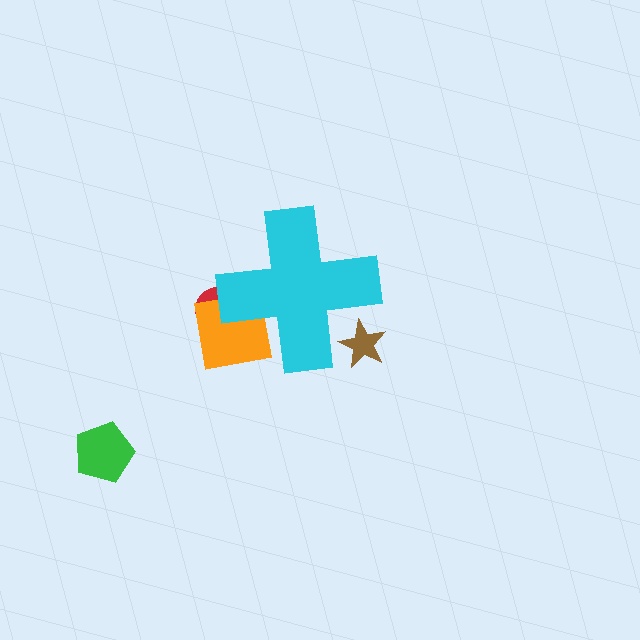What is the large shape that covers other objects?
A cyan cross.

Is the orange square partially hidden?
Yes, the orange square is partially hidden behind the cyan cross.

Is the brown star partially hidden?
Yes, the brown star is partially hidden behind the cyan cross.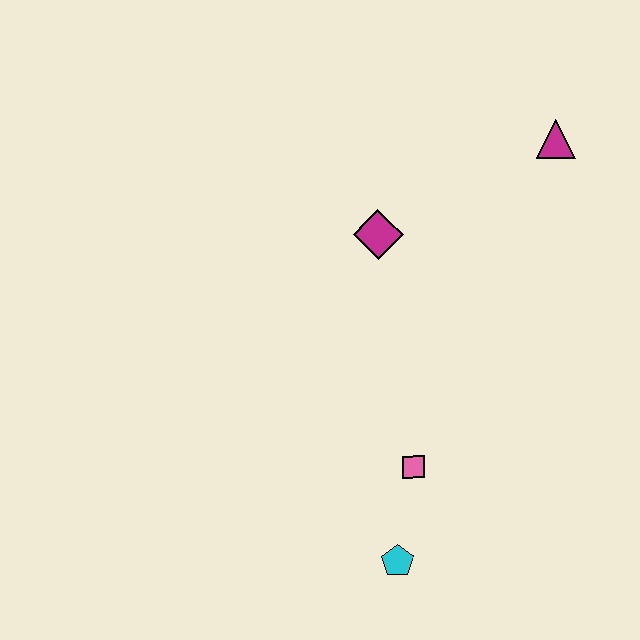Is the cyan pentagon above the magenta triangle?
No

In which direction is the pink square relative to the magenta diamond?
The pink square is below the magenta diamond.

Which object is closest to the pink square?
The cyan pentagon is closest to the pink square.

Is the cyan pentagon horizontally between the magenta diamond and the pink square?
Yes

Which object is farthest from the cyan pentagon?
The magenta triangle is farthest from the cyan pentagon.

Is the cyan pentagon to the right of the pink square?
No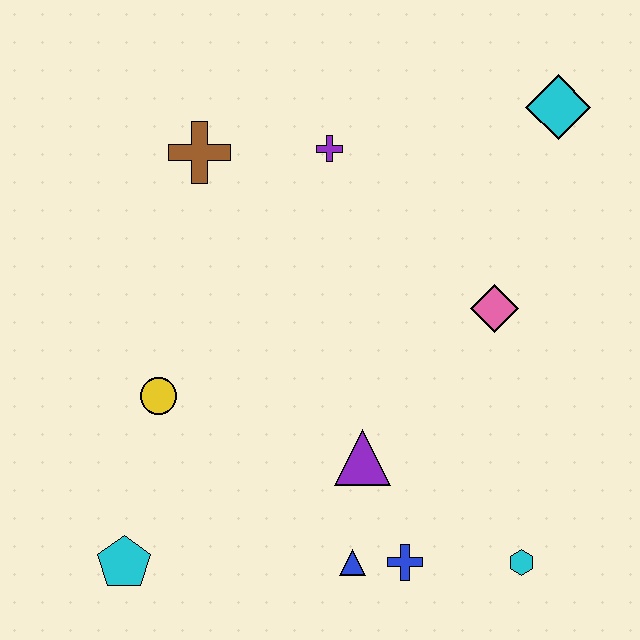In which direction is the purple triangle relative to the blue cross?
The purple triangle is above the blue cross.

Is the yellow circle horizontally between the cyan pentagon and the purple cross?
Yes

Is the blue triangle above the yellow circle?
No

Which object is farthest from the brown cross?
The cyan hexagon is farthest from the brown cross.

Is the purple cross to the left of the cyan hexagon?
Yes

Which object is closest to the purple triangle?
The blue triangle is closest to the purple triangle.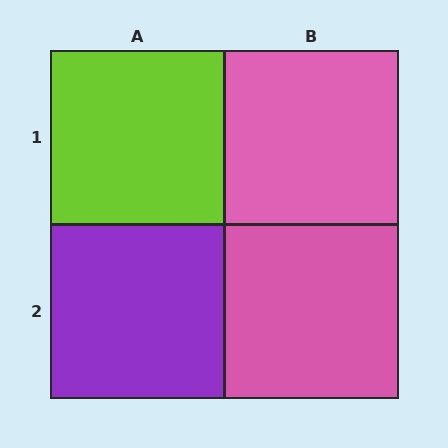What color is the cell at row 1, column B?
Pink.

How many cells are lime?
1 cell is lime.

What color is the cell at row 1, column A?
Lime.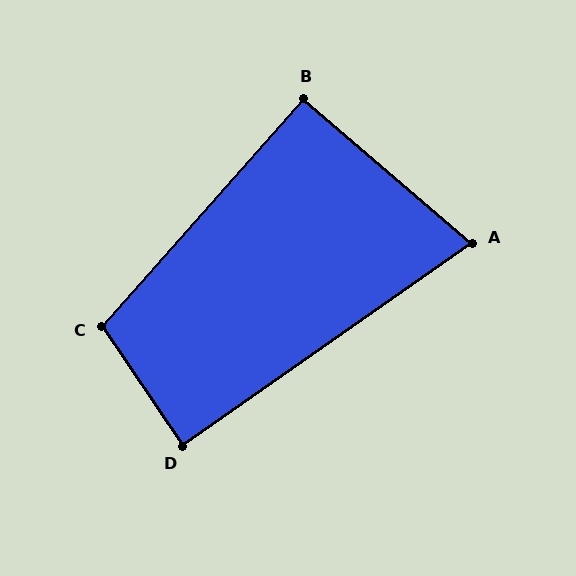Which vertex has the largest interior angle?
C, at approximately 104 degrees.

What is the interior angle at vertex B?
Approximately 91 degrees (approximately right).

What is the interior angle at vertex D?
Approximately 89 degrees (approximately right).